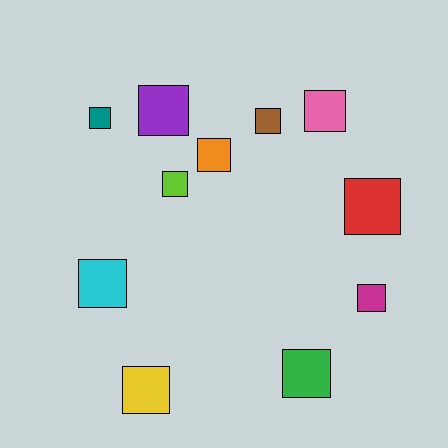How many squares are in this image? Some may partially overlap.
There are 11 squares.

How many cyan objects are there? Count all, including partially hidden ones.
There is 1 cyan object.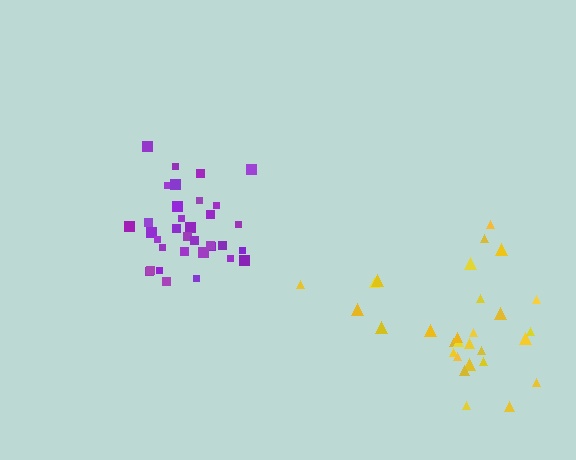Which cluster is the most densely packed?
Purple.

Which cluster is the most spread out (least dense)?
Yellow.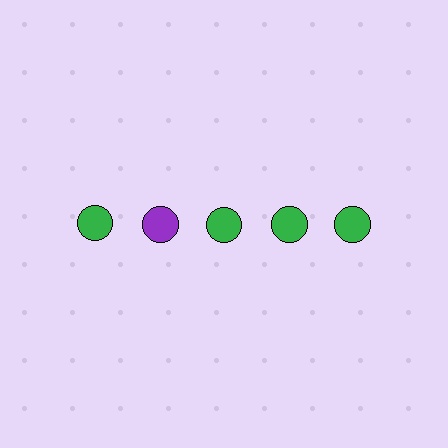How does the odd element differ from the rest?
It has a different color: purple instead of green.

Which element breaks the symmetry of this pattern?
The purple circle in the top row, second from left column breaks the symmetry. All other shapes are green circles.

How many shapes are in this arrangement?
There are 5 shapes arranged in a grid pattern.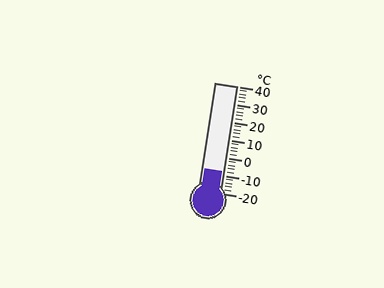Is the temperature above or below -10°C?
The temperature is above -10°C.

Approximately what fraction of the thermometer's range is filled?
The thermometer is filled to approximately 20% of its range.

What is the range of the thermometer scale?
The thermometer scale ranges from -20°C to 40°C.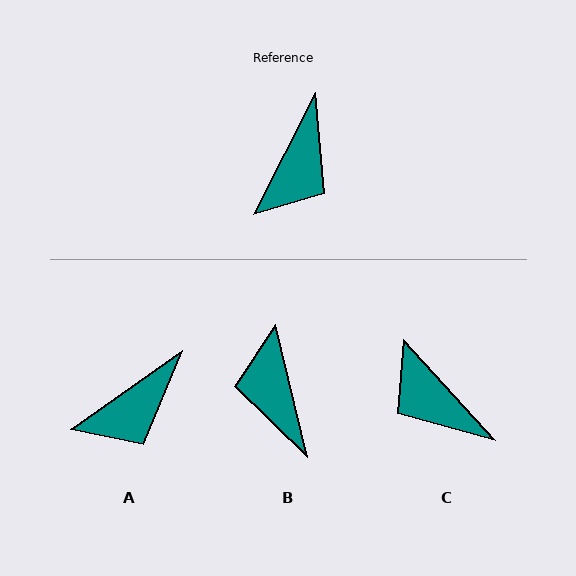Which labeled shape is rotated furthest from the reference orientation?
B, about 140 degrees away.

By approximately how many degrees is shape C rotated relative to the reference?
Approximately 111 degrees clockwise.